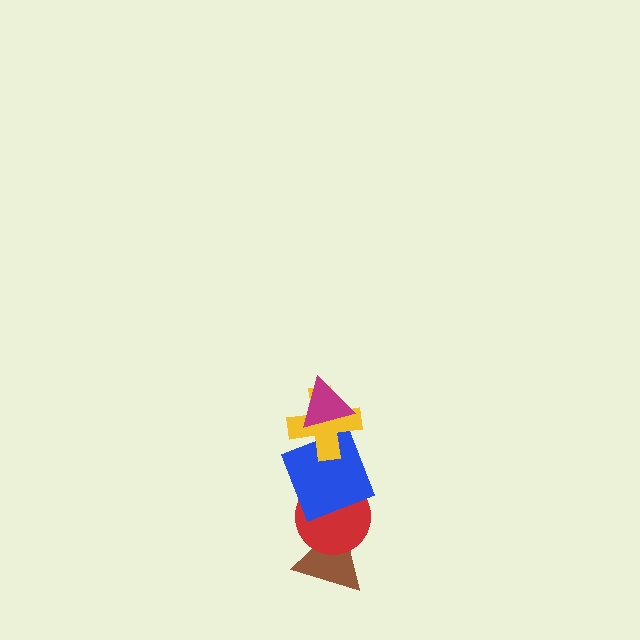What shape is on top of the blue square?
The yellow cross is on top of the blue square.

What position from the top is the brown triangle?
The brown triangle is 5th from the top.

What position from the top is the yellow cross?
The yellow cross is 2nd from the top.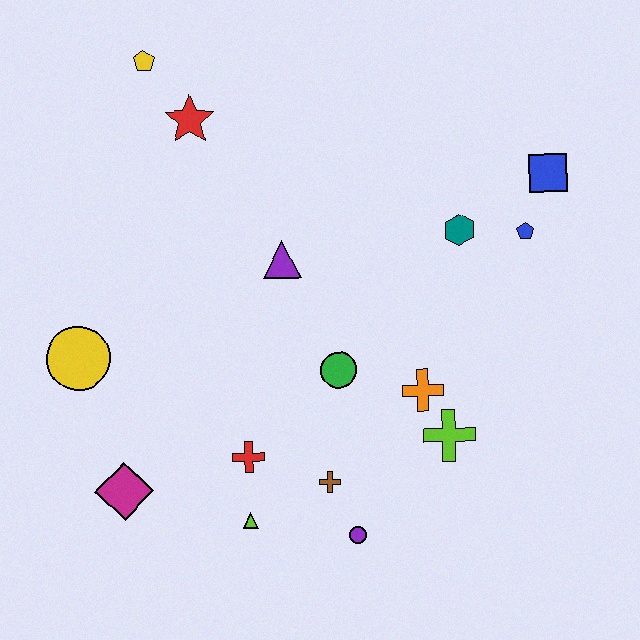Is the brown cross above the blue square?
No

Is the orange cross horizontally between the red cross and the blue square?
Yes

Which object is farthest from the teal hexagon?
The magenta diamond is farthest from the teal hexagon.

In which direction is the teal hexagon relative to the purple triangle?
The teal hexagon is to the right of the purple triangle.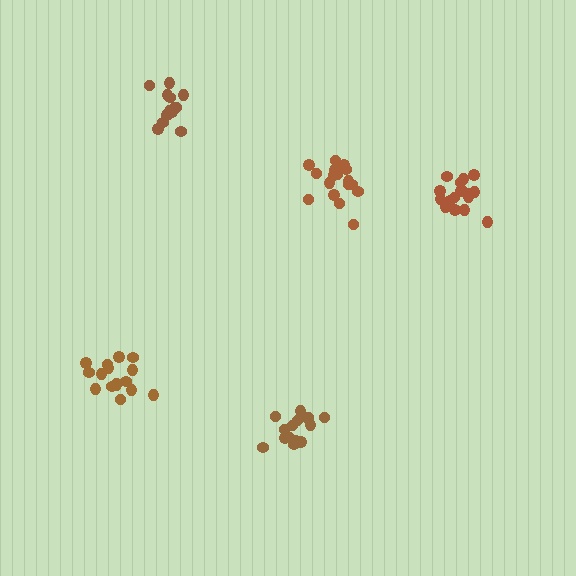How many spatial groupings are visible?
There are 5 spatial groupings.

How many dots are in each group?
Group 1: 16 dots, Group 2: 15 dots, Group 3: 17 dots, Group 4: 13 dots, Group 5: 17 dots (78 total).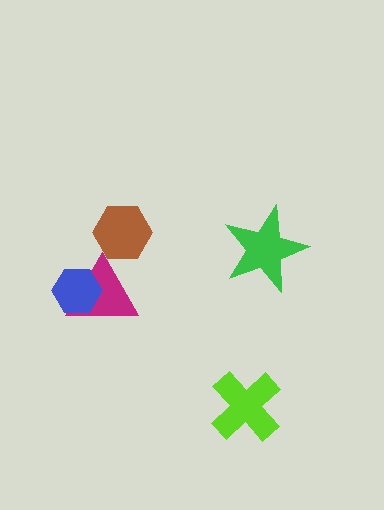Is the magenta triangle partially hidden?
Yes, it is partially covered by another shape.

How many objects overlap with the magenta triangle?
1 object overlaps with the magenta triangle.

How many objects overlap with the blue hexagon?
1 object overlaps with the blue hexagon.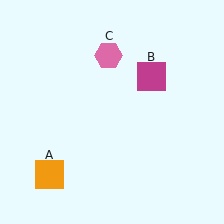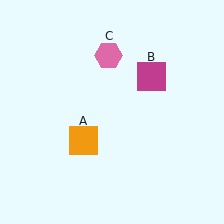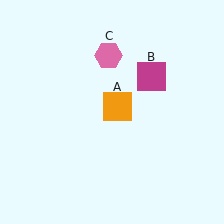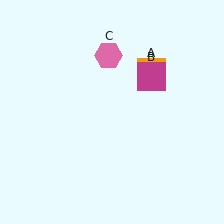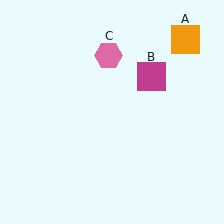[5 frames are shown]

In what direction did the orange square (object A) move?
The orange square (object A) moved up and to the right.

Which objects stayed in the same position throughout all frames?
Magenta square (object B) and pink hexagon (object C) remained stationary.